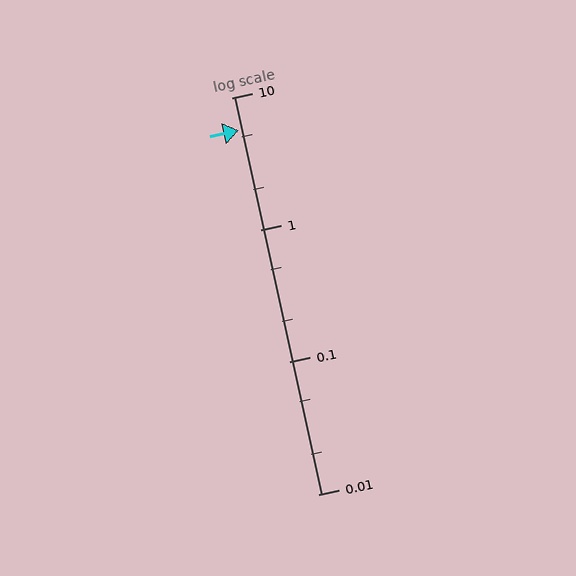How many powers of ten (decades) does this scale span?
The scale spans 3 decades, from 0.01 to 10.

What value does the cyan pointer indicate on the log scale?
The pointer indicates approximately 5.7.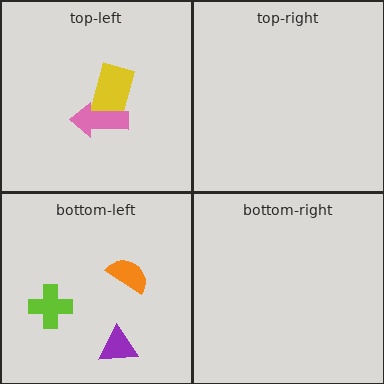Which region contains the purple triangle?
The bottom-left region.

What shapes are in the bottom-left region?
The orange semicircle, the lime cross, the purple triangle.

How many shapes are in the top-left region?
2.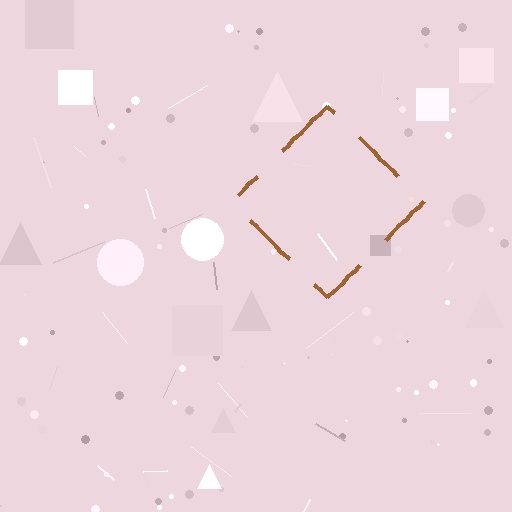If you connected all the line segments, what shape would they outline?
They would outline a diamond.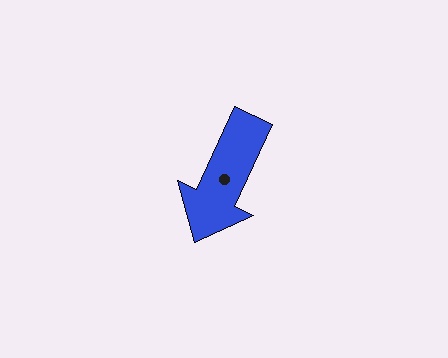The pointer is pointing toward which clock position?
Roughly 7 o'clock.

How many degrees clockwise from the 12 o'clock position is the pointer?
Approximately 205 degrees.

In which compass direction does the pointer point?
Southwest.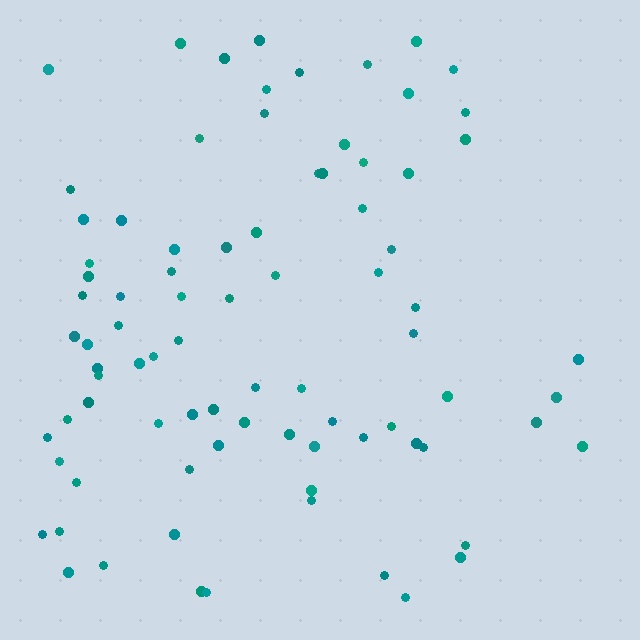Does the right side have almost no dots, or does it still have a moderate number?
Still a moderate number, just noticeably fewer than the left.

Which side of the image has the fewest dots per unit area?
The right.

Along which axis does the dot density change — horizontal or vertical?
Horizontal.